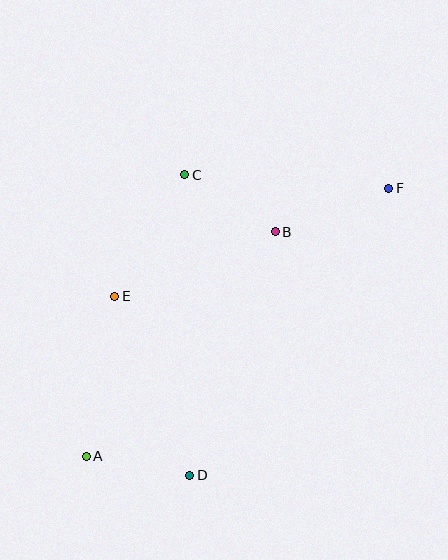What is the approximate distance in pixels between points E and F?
The distance between E and F is approximately 295 pixels.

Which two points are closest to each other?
Points A and D are closest to each other.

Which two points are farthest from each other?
Points A and F are farthest from each other.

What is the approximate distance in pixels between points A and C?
The distance between A and C is approximately 298 pixels.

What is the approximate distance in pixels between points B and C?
The distance between B and C is approximately 107 pixels.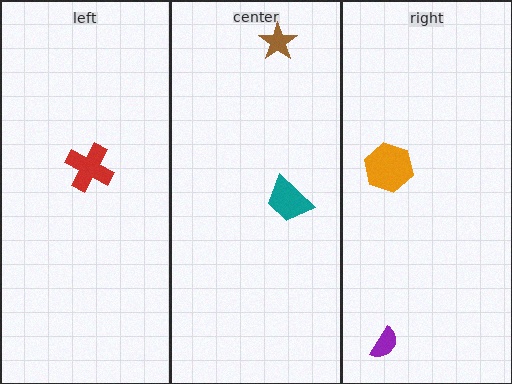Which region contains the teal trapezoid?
The center region.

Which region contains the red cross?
The left region.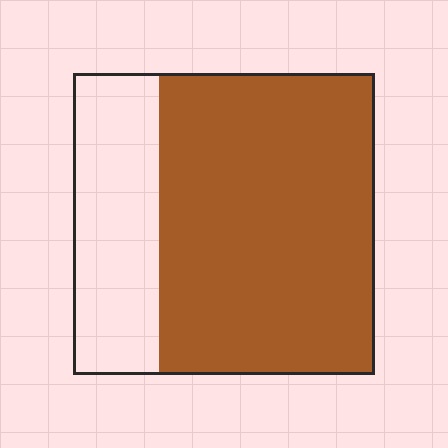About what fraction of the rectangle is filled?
About three quarters (3/4).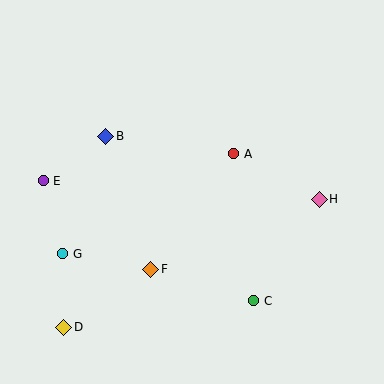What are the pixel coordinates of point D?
Point D is at (63, 327).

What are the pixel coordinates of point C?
Point C is at (254, 301).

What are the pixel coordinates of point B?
Point B is at (106, 136).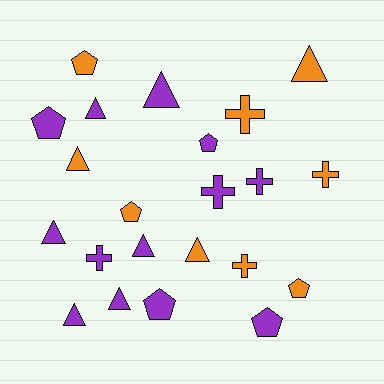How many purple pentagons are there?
There are 4 purple pentagons.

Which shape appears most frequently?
Triangle, with 9 objects.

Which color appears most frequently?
Purple, with 13 objects.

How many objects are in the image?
There are 22 objects.